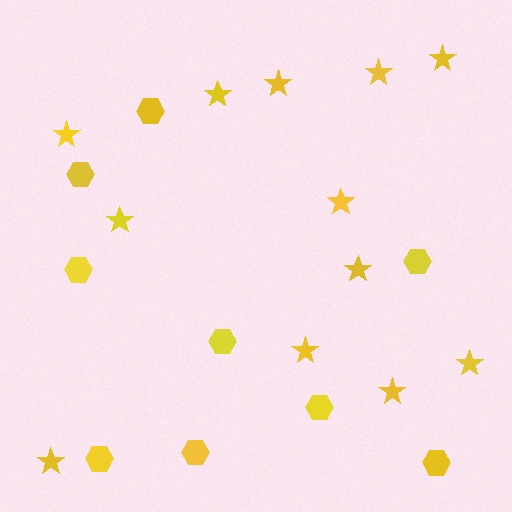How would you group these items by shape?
There are 2 groups: one group of stars (12) and one group of hexagons (9).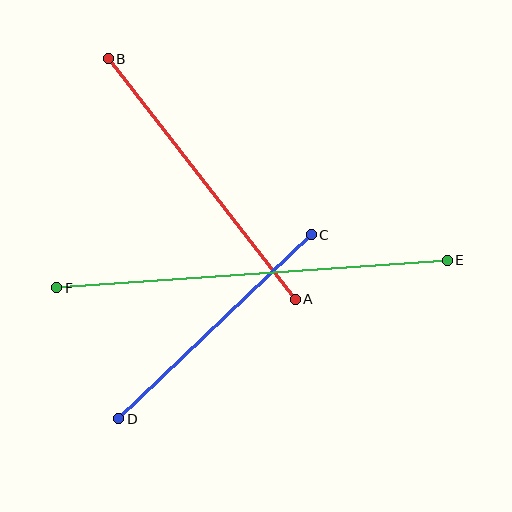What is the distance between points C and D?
The distance is approximately 266 pixels.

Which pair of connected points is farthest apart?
Points E and F are farthest apart.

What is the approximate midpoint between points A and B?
The midpoint is at approximately (202, 179) pixels.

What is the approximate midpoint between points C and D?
The midpoint is at approximately (215, 327) pixels.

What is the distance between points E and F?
The distance is approximately 392 pixels.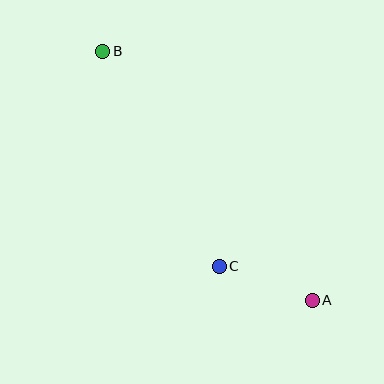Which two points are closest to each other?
Points A and C are closest to each other.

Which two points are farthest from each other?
Points A and B are farthest from each other.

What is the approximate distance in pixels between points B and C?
The distance between B and C is approximately 245 pixels.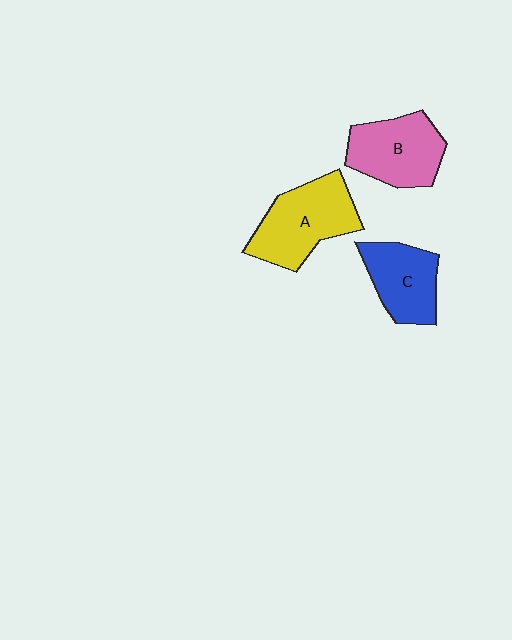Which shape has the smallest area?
Shape C (blue).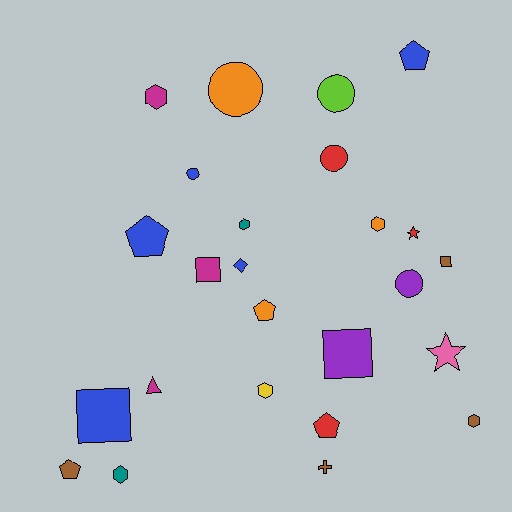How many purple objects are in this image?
There are 2 purple objects.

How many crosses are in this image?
There is 1 cross.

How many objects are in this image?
There are 25 objects.